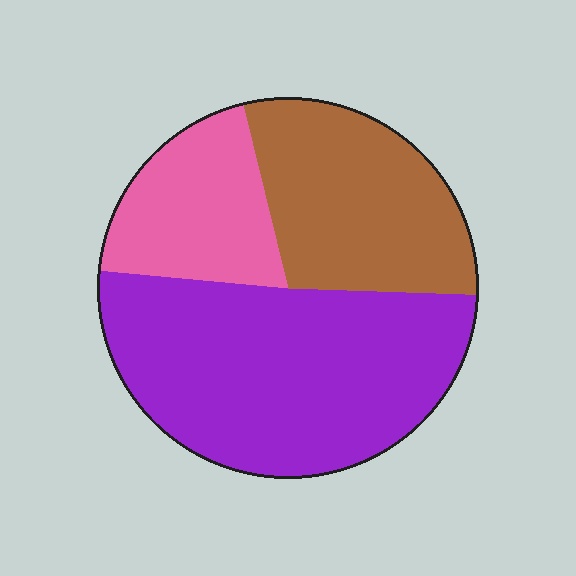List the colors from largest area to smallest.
From largest to smallest: purple, brown, pink.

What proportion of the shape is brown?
Brown takes up about one third (1/3) of the shape.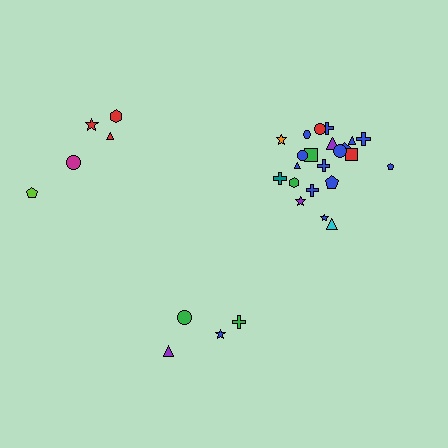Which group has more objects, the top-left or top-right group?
The top-right group.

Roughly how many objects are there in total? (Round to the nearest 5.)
Roughly 30 objects in total.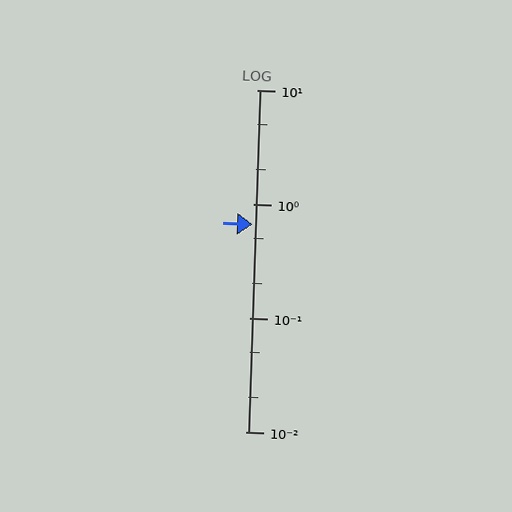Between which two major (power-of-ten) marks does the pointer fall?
The pointer is between 0.1 and 1.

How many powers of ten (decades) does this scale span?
The scale spans 3 decades, from 0.01 to 10.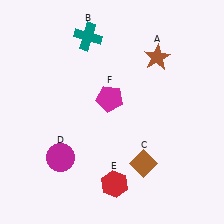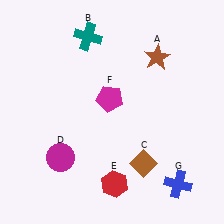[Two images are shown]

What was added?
A blue cross (G) was added in Image 2.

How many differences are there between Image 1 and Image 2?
There is 1 difference between the two images.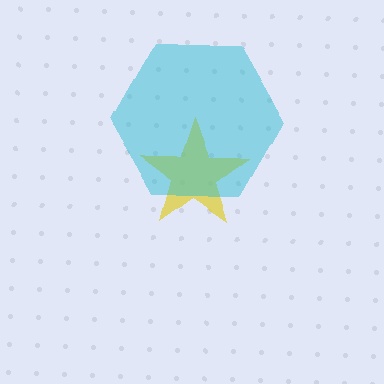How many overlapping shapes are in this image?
There are 2 overlapping shapes in the image.